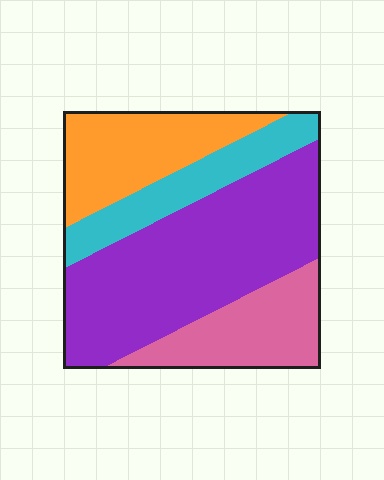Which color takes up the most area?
Purple, at roughly 45%.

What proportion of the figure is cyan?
Cyan takes up about one sixth (1/6) of the figure.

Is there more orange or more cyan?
Orange.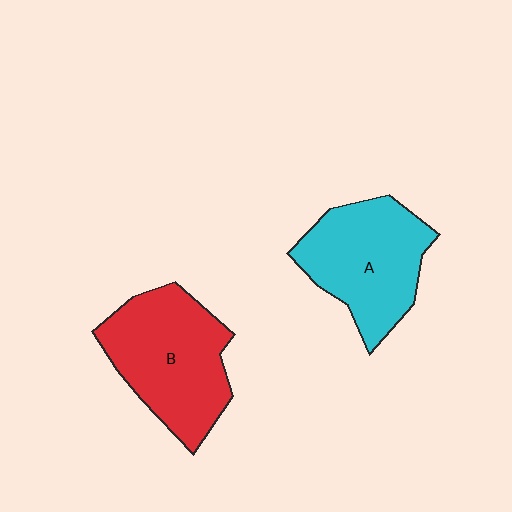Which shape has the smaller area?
Shape A (cyan).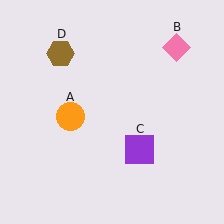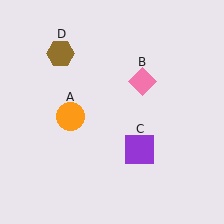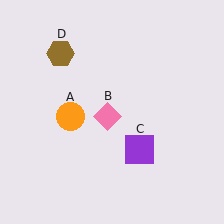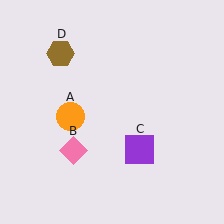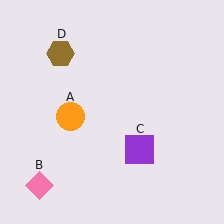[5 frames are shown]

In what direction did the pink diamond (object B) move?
The pink diamond (object B) moved down and to the left.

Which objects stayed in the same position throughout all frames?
Orange circle (object A) and purple square (object C) and brown hexagon (object D) remained stationary.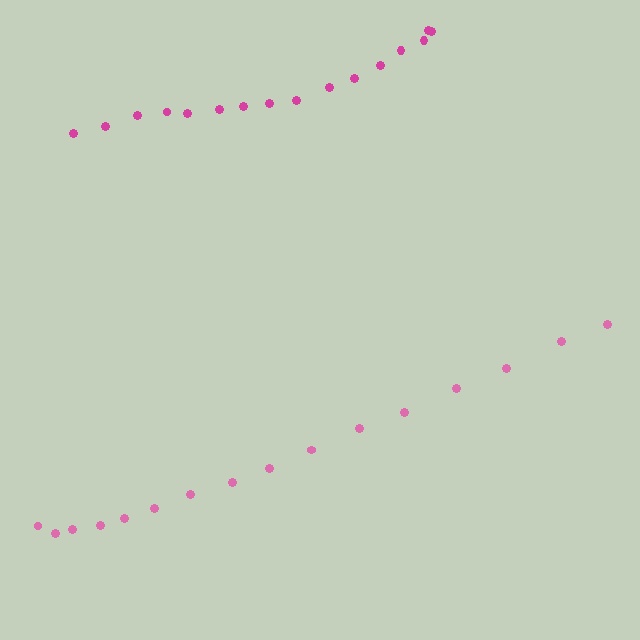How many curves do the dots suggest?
There are 2 distinct paths.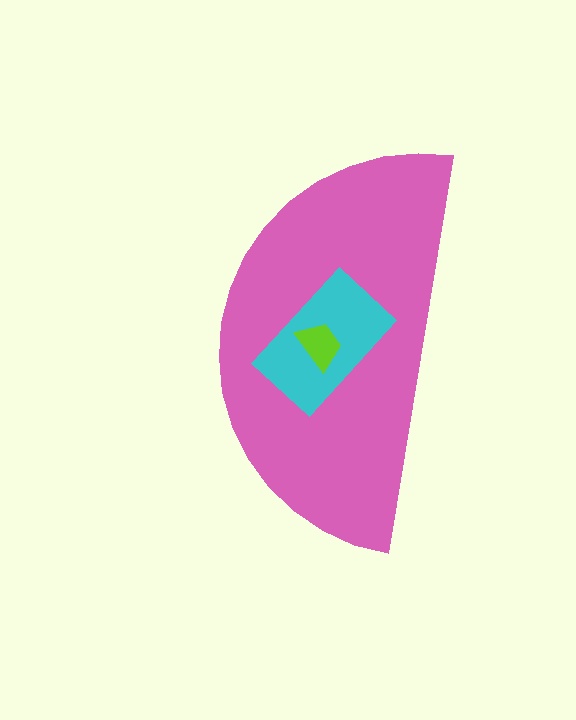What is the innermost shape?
The lime trapezoid.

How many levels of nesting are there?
3.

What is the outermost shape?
The pink semicircle.